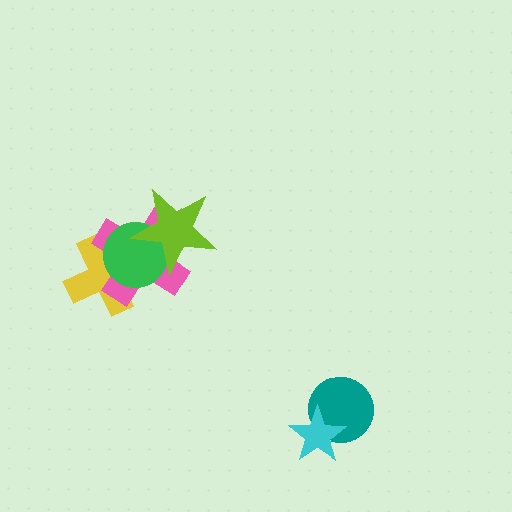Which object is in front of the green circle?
The lime star is in front of the green circle.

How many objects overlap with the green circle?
3 objects overlap with the green circle.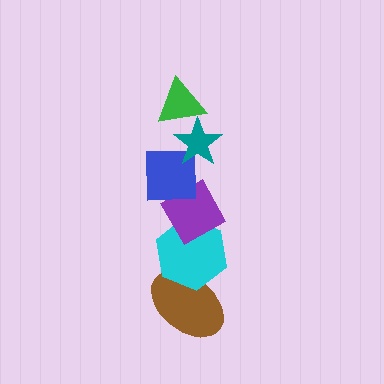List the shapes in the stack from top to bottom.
From top to bottom: the green triangle, the teal star, the blue square, the purple diamond, the cyan hexagon, the brown ellipse.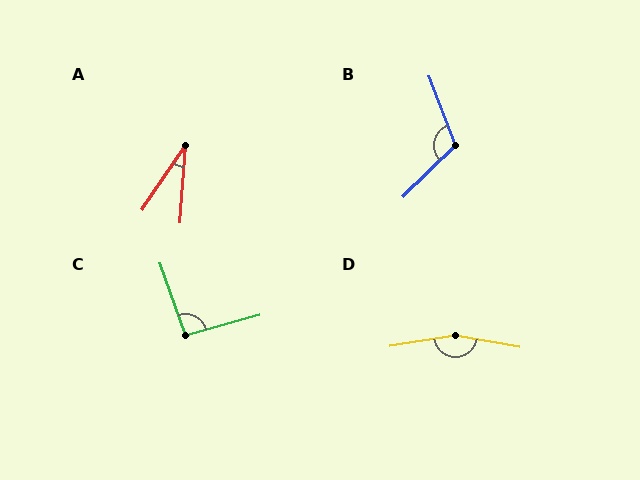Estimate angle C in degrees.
Approximately 94 degrees.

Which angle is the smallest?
A, at approximately 30 degrees.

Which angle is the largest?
D, at approximately 161 degrees.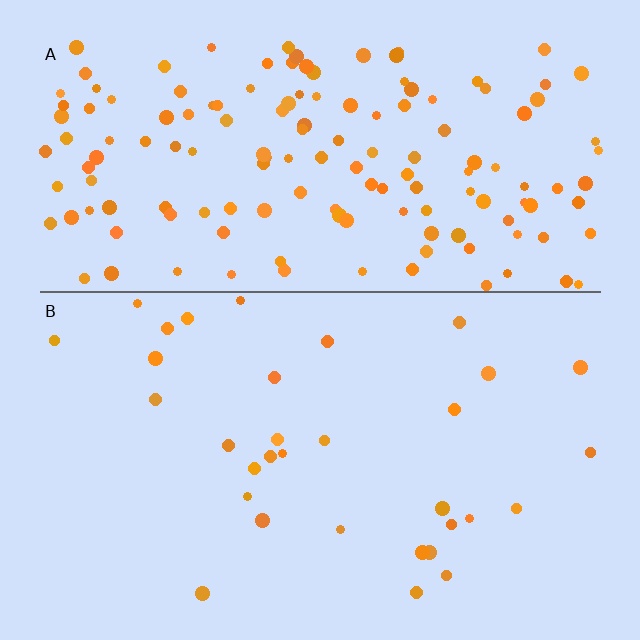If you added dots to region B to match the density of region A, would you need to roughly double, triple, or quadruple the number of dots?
Approximately quadruple.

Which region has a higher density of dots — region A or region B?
A (the top).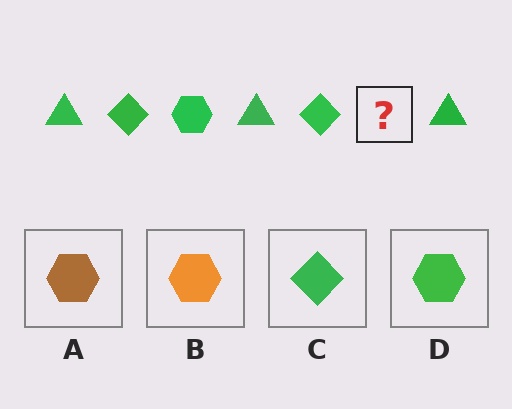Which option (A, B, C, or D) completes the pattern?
D.